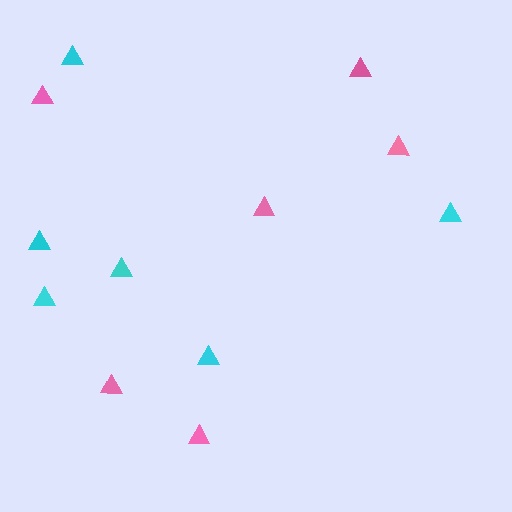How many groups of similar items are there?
There are 2 groups: one group of pink triangles (6) and one group of cyan triangles (6).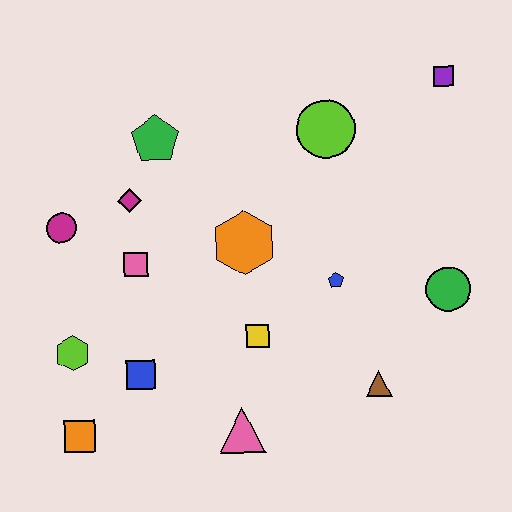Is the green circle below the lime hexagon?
No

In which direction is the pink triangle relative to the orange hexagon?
The pink triangle is below the orange hexagon.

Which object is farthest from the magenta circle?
The purple square is farthest from the magenta circle.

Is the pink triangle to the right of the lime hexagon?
Yes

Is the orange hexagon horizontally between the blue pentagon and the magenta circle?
Yes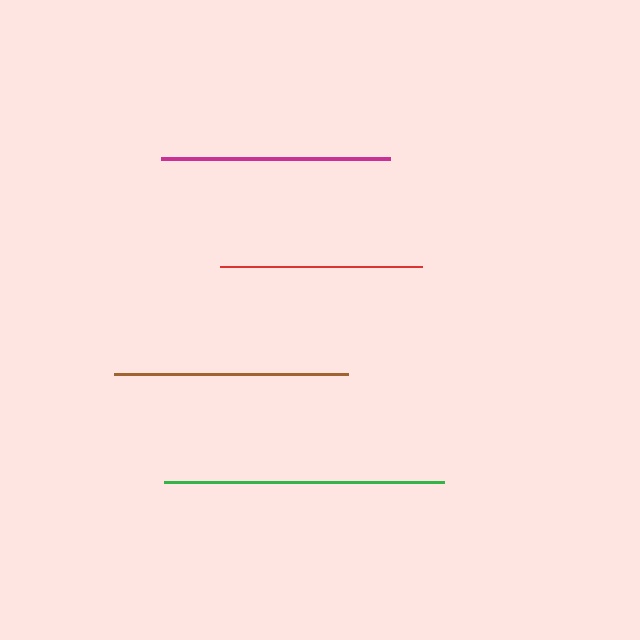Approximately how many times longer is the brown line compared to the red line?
The brown line is approximately 1.2 times the length of the red line.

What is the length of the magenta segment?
The magenta segment is approximately 229 pixels long.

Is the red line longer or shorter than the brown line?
The brown line is longer than the red line.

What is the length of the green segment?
The green segment is approximately 280 pixels long.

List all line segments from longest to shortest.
From longest to shortest: green, brown, magenta, red.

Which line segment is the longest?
The green line is the longest at approximately 280 pixels.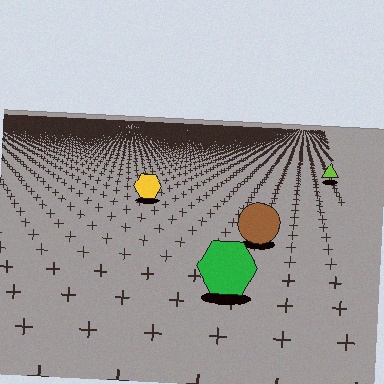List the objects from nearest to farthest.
From nearest to farthest: the green hexagon, the brown circle, the yellow hexagon, the lime triangle.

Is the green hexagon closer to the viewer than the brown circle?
Yes. The green hexagon is closer — you can tell from the texture gradient: the ground texture is coarser near it.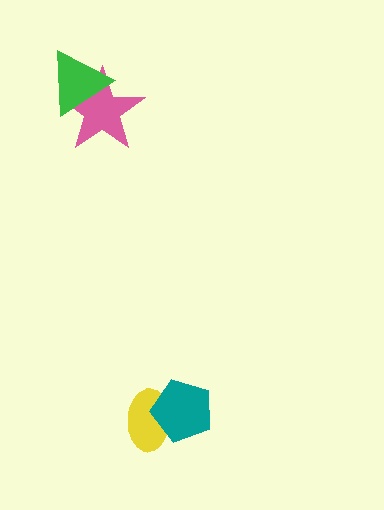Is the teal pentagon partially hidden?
No, no other shape covers it.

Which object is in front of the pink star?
The green triangle is in front of the pink star.